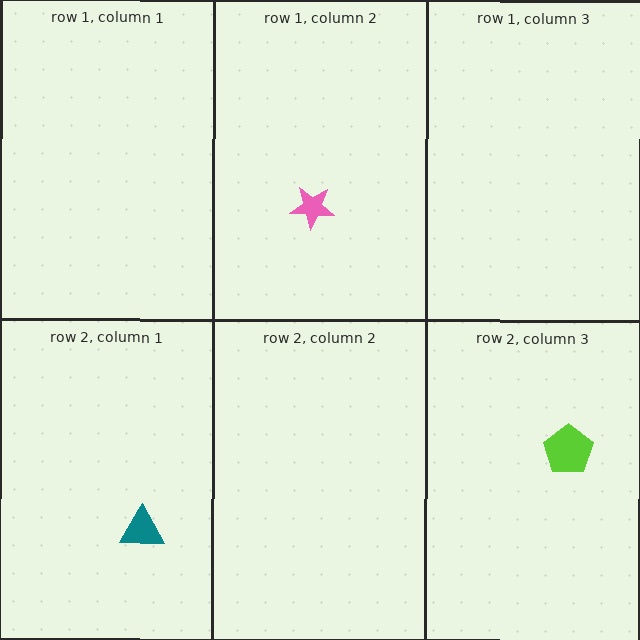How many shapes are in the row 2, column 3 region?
1.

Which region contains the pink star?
The row 1, column 2 region.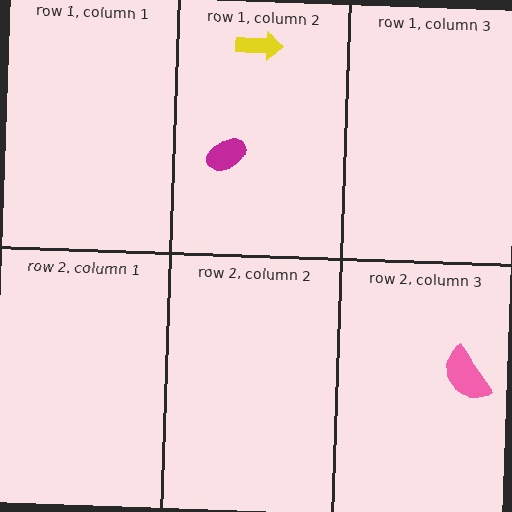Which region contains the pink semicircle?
The row 2, column 3 region.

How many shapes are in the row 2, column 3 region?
1.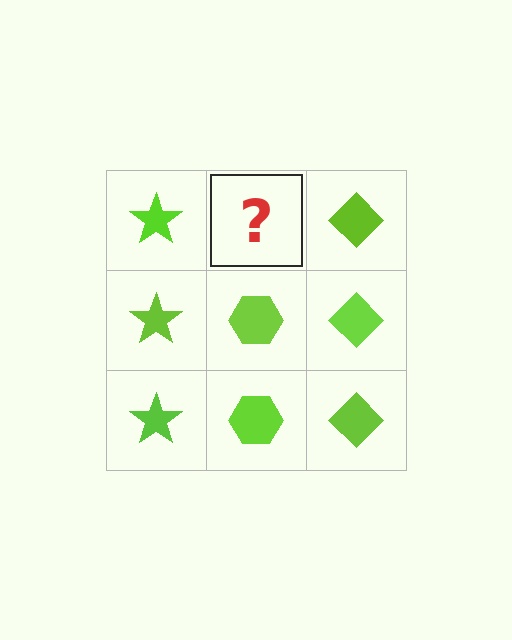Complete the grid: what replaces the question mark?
The question mark should be replaced with a lime hexagon.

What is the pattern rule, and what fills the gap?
The rule is that each column has a consistent shape. The gap should be filled with a lime hexagon.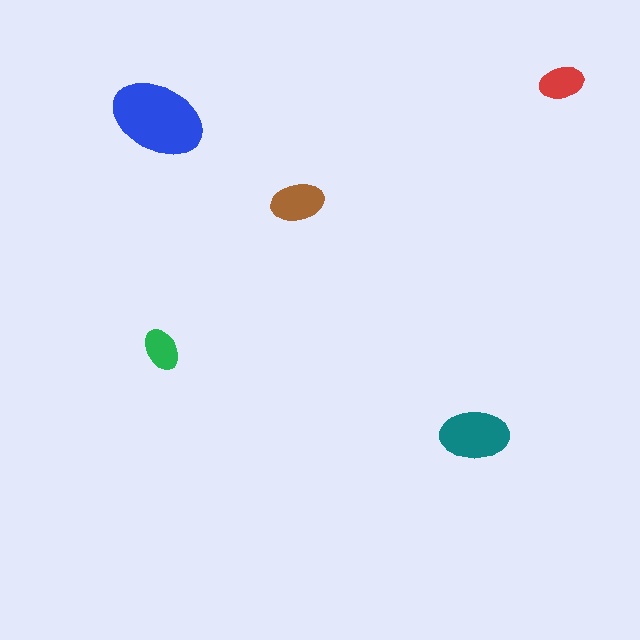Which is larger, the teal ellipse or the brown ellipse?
The teal one.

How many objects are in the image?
There are 5 objects in the image.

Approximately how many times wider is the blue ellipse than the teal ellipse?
About 1.5 times wider.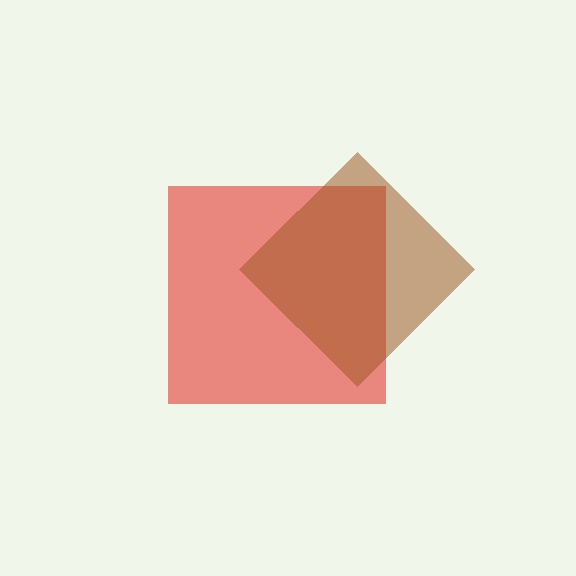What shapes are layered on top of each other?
The layered shapes are: a red square, a brown diamond.